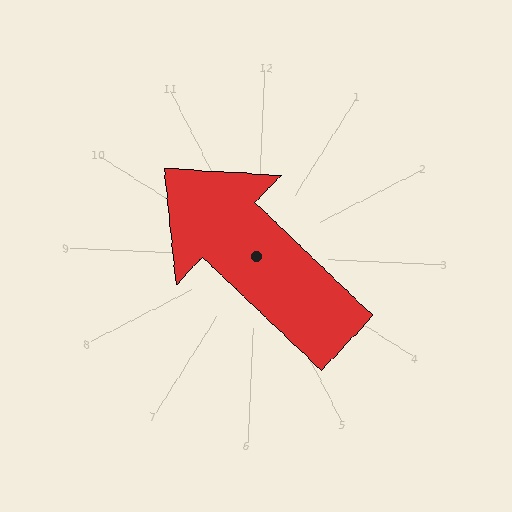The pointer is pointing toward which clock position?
Roughly 10 o'clock.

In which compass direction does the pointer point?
Northwest.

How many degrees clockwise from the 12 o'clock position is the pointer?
Approximately 311 degrees.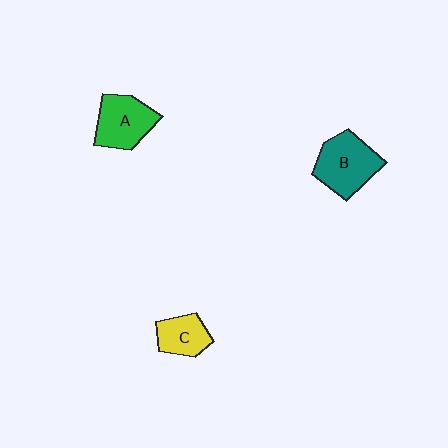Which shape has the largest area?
Shape B (teal).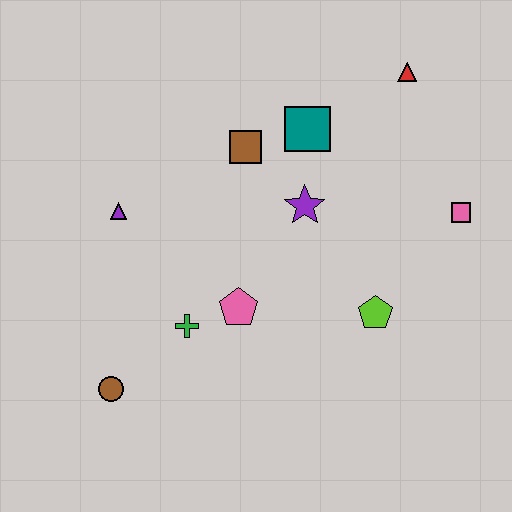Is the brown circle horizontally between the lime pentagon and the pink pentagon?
No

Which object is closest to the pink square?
The lime pentagon is closest to the pink square.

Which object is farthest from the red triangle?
The brown circle is farthest from the red triangle.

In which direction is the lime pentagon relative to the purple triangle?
The lime pentagon is to the right of the purple triangle.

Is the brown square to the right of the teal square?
No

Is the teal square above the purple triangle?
Yes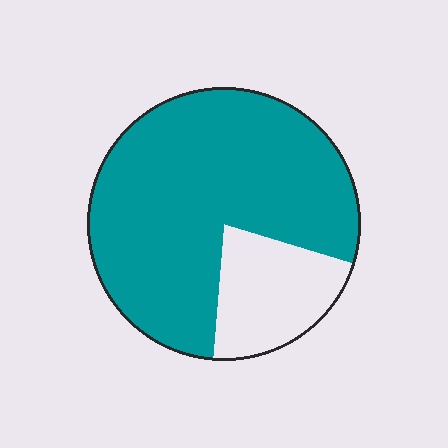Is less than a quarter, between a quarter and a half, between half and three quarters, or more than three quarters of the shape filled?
More than three quarters.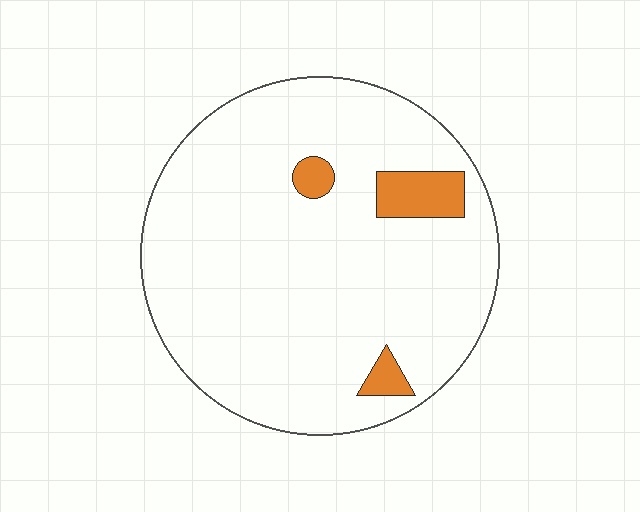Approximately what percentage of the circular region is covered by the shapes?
Approximately 5%.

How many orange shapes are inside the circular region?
3.